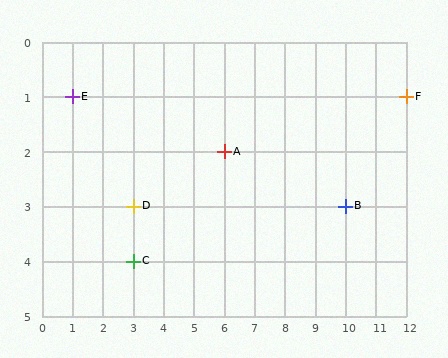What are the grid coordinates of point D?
Point D is at grid coordinates (3, 3).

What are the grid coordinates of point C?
Point C is at grid coordinates (3, 4).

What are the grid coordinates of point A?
Point A is at grid coordinates (6, 2).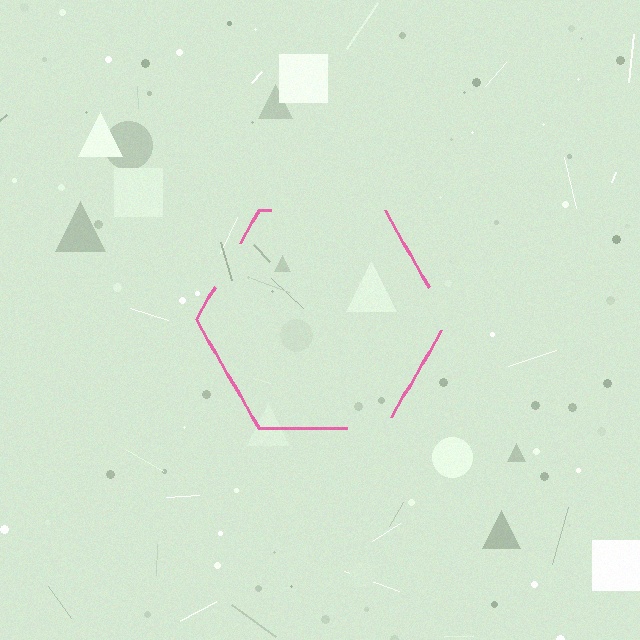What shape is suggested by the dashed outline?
The dashed outline suggests a hexagon.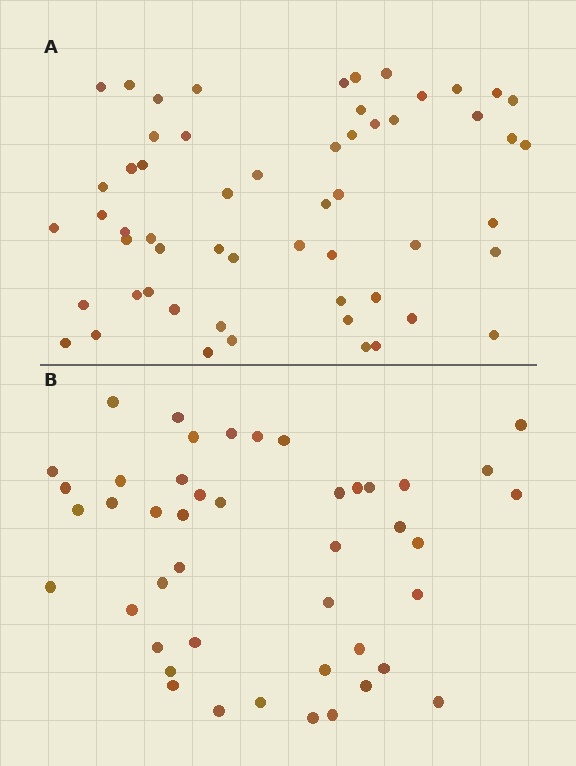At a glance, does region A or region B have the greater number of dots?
Region A (the top region) has more dots.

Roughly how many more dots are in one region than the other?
Region A has roughly 12 or so more dots than region B.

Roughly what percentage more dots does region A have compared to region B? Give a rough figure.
About 25% more.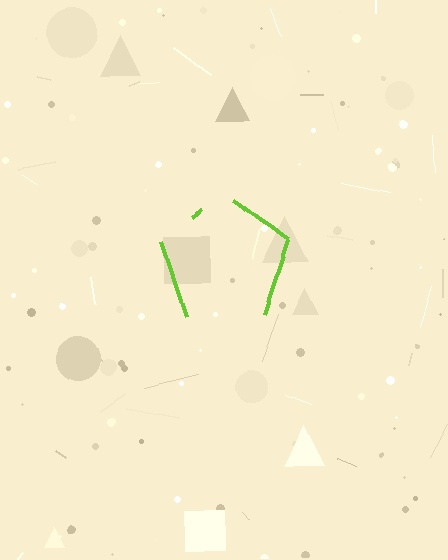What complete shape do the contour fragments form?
The contour fragments form a pentagon.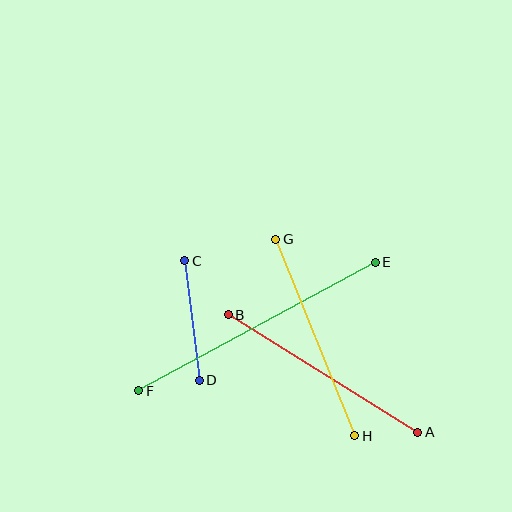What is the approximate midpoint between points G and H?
The midpoint is at approximately (315, 337) pixels.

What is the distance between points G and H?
The distance is approximately 212 pixels.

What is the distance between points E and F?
The distance is approximately 269 pixels.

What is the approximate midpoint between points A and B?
The midpoint is at approximately (323, 373) pixels.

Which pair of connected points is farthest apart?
Points E and F are farthest apart.